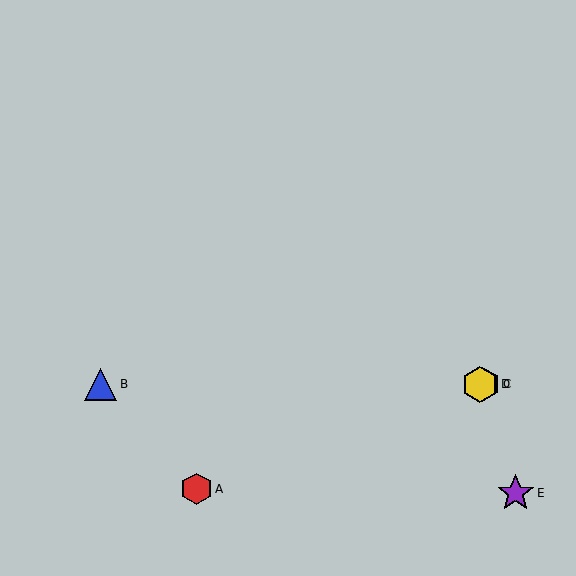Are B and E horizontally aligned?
No, B is at y≈384 and E is at y≈493.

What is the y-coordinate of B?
Object B is at y≈384.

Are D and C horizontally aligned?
Yes, both are at y≈384.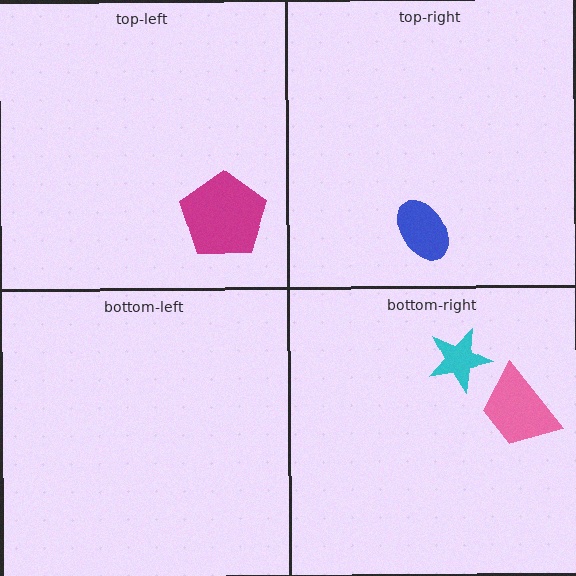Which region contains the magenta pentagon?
The top-left region.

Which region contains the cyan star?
The bottom-right region.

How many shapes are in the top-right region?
1.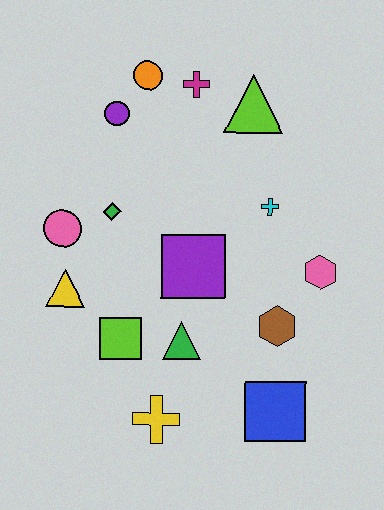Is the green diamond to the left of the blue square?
Yes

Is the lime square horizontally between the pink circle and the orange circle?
Yes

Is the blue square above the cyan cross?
No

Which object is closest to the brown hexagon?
The pink hexagon is closest to the brown hexagon.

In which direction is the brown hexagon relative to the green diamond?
The brown hexagon is to the right of the green diamond.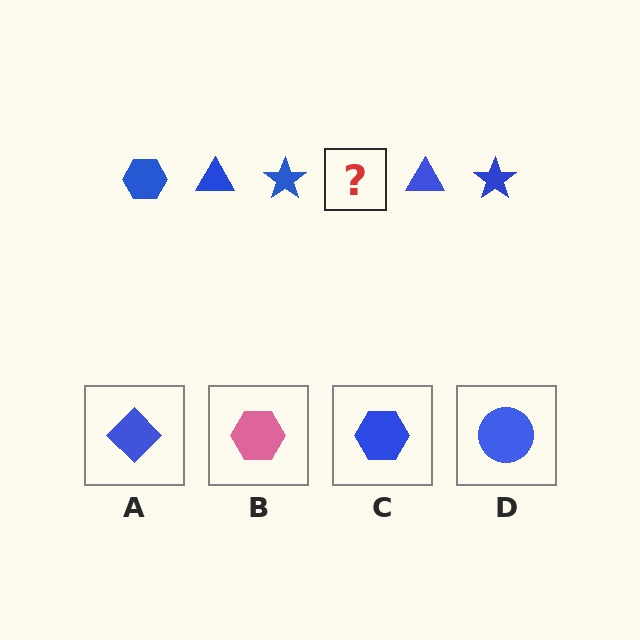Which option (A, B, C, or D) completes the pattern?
C.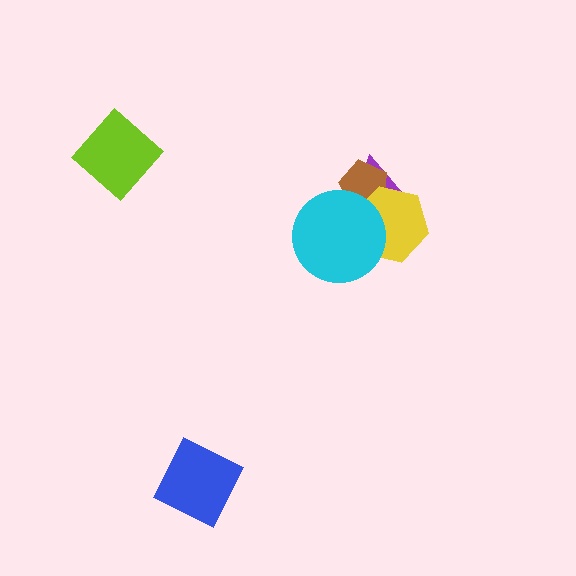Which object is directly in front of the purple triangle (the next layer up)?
The brown pentagon is directly in front of the purple triangle.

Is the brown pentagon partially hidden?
Yes, it is partially covered by another shape.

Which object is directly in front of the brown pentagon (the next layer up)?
The yellow hexagon is directly in front of the brown pentagon.